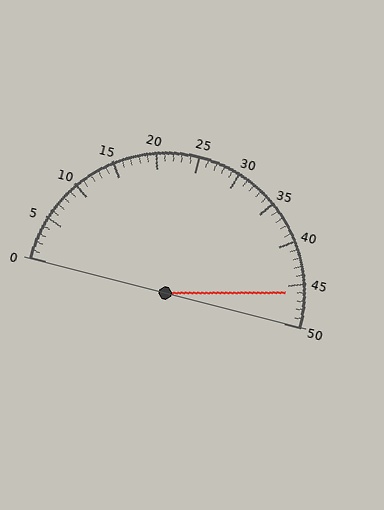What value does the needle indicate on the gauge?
The needle indicates approximately 46.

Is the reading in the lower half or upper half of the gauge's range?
The reading is in the upper half of the range (0 to 50).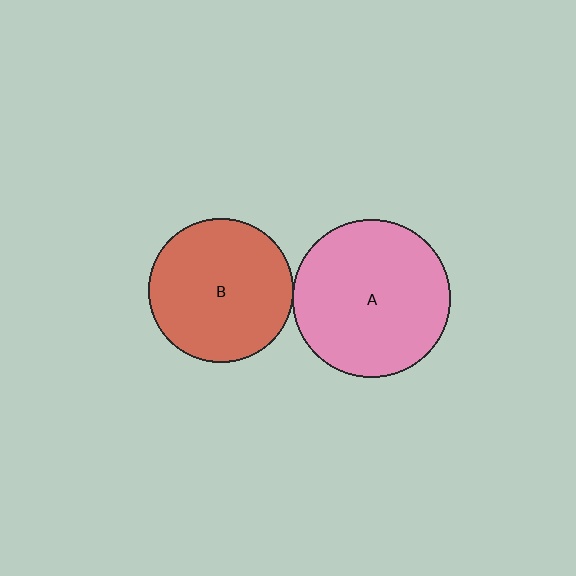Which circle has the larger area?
Circle A (pink).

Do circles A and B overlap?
Yes.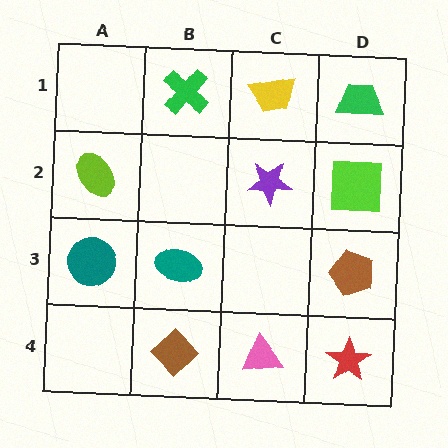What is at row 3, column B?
A teal ellipse.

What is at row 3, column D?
A brown pentagon.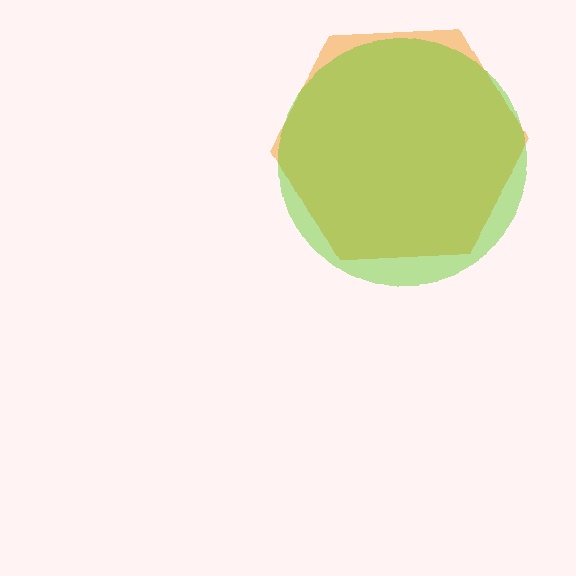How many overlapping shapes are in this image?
There are 2 overlapping shapes in the image.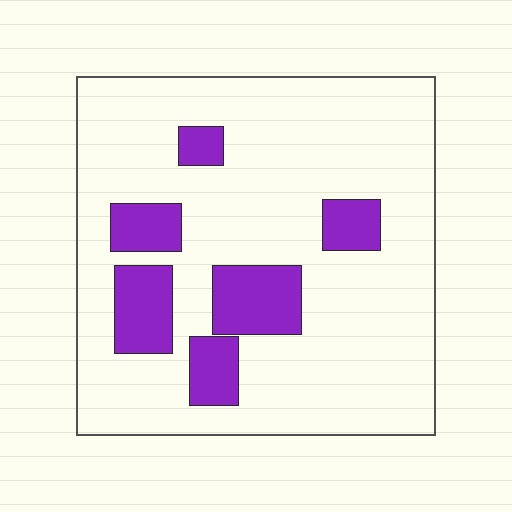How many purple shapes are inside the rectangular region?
6.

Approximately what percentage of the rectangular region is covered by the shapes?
Approximately 20%.